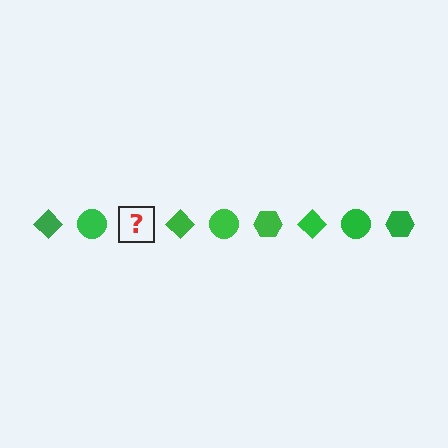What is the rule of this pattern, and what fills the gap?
The rule is that the pattern cycles through diamond, circle, hexagon shapes in green. The gap should be filled with a green hexagon.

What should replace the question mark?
The question mark should be replaced with a green hexagon.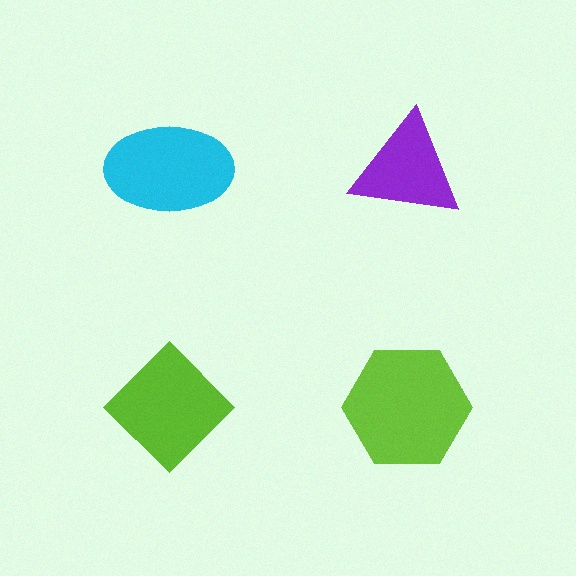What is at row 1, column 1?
A cyan ellipse.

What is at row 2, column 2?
A lime hexagon.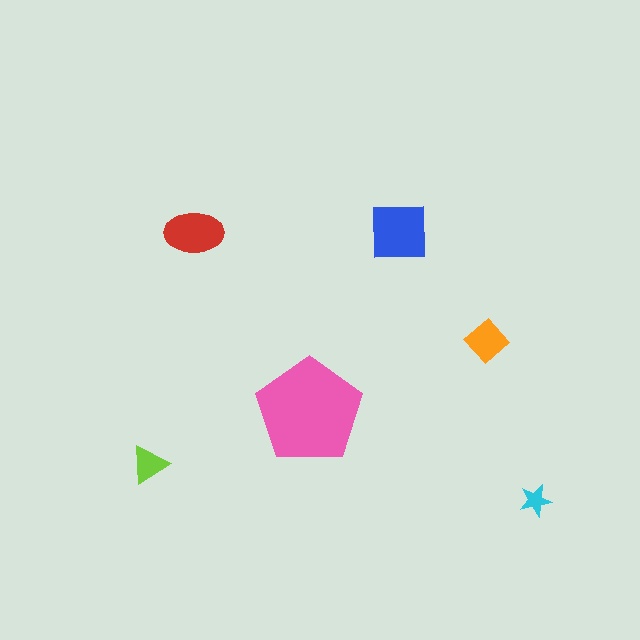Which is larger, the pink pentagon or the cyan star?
The pink pentagon.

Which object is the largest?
The pink pentagon.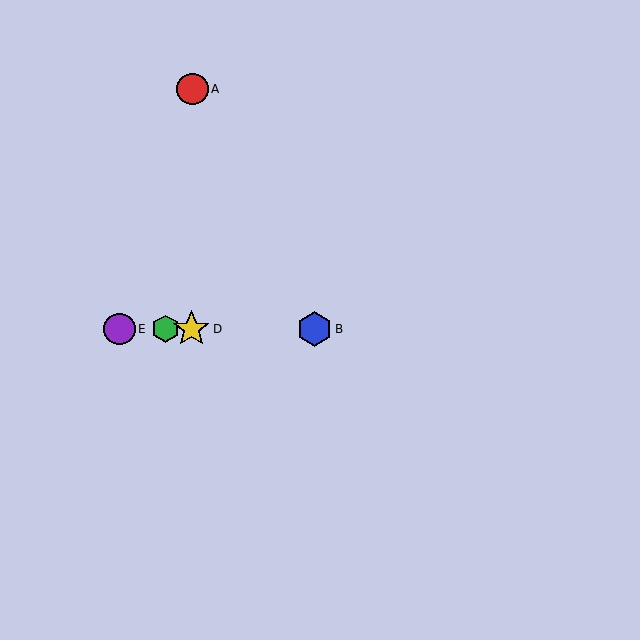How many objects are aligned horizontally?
4 objects (B, C, D, E) are aligned horizontally.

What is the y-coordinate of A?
Object A is at y≈89.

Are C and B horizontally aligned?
Yes, both are at y≈329.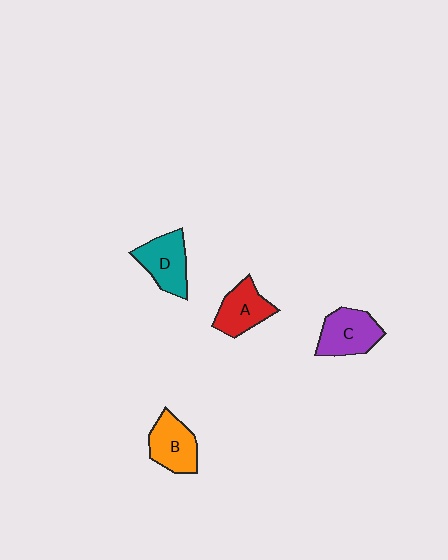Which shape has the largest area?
Shape C (purple).